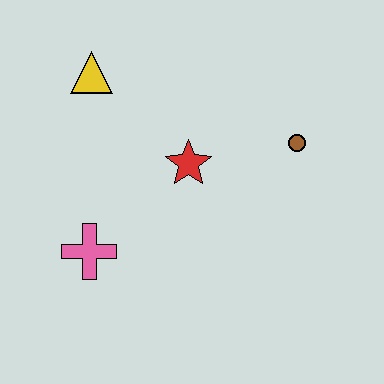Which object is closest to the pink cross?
The red star is closest to the pink cross.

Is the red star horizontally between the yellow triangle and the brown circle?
Yes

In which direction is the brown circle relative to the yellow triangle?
The brown circle is to the right of the yellow triangle.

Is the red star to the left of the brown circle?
Yes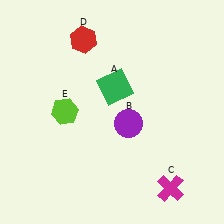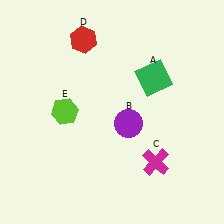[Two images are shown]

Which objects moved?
The objects that moved are: the green square (A), the magenta cross (C).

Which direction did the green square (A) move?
The green square (A) moved right.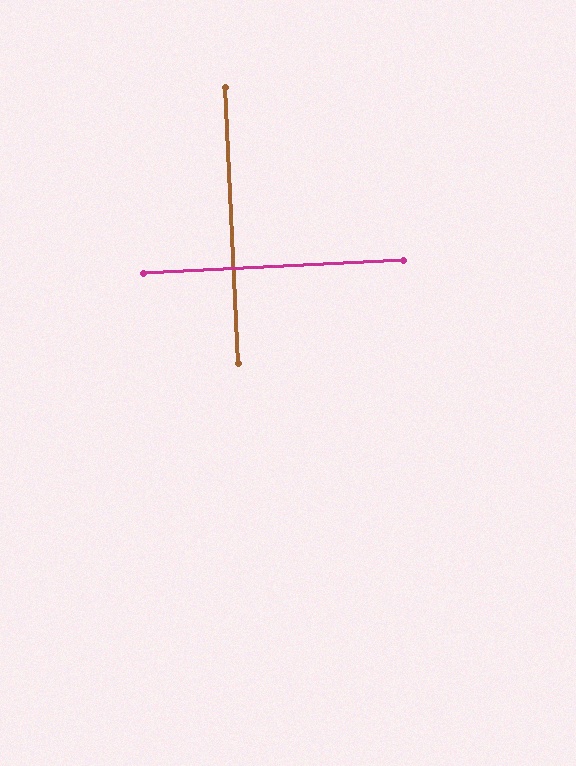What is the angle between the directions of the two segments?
Approximately 90 degrees.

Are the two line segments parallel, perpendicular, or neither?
Perpendicular — they meet at approximately 90°.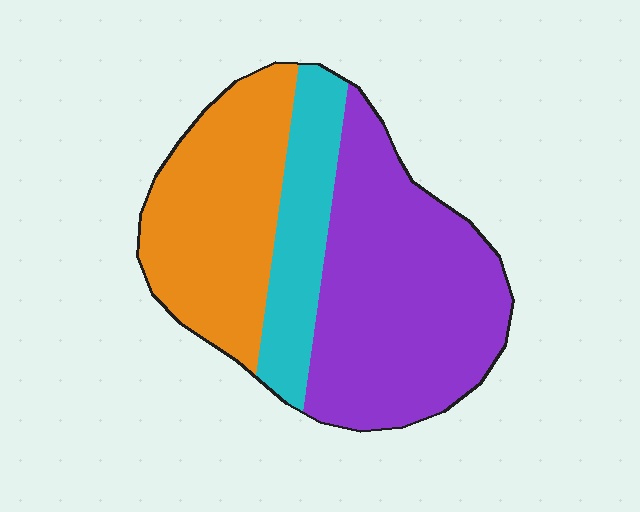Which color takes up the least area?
Cyan, at roughly 20%.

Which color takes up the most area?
Purple, at roughly 50%.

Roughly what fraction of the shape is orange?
Orange takes up between a third and a half of the shape.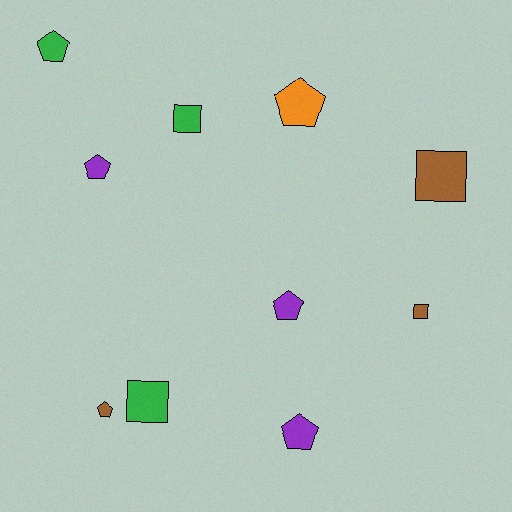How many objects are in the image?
There are 10 objects.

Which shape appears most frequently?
Pentagon, with 6 objects.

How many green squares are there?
There are 2 green squares.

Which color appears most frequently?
Brown, with 3 objects.